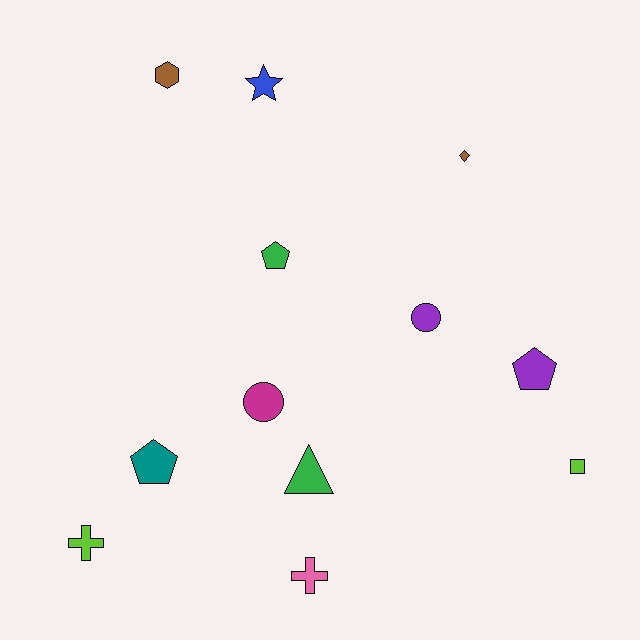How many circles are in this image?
There are 2 circles.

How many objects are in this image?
There are 12 objects.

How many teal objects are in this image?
There is 1 teal object.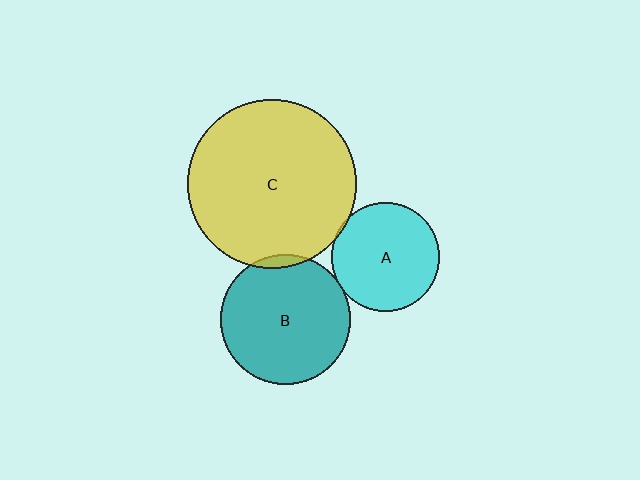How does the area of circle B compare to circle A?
Approximately 1.4 times.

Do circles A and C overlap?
Yes.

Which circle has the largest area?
Circle C (yellow).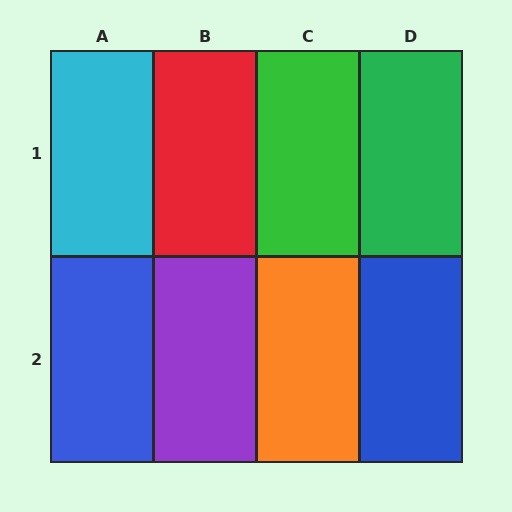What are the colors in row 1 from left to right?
Cyan, red, green, green.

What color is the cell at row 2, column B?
Purple.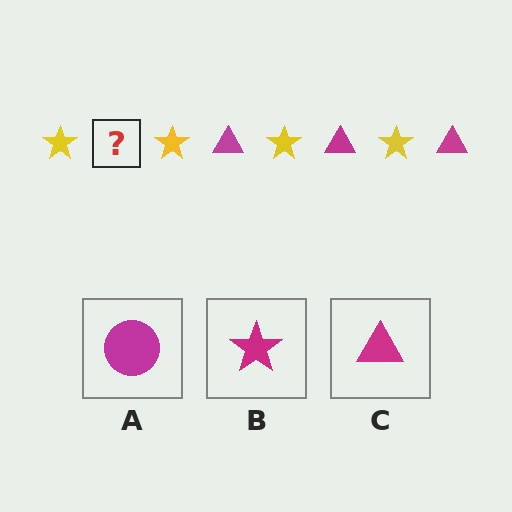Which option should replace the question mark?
Option C.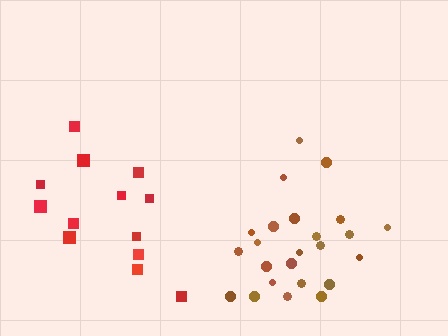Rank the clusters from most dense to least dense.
brown, red.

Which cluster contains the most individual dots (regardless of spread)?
Brown (24).